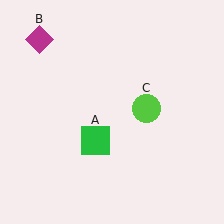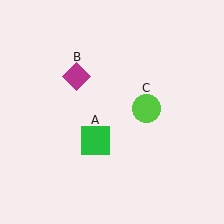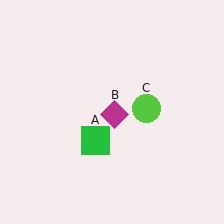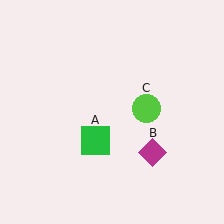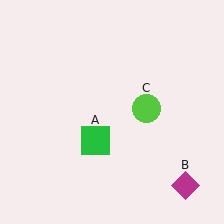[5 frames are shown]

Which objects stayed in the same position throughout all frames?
Green square (object A) and lime circle (object C) remained stationary.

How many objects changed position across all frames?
1 object changed position: magenta diamond (object B).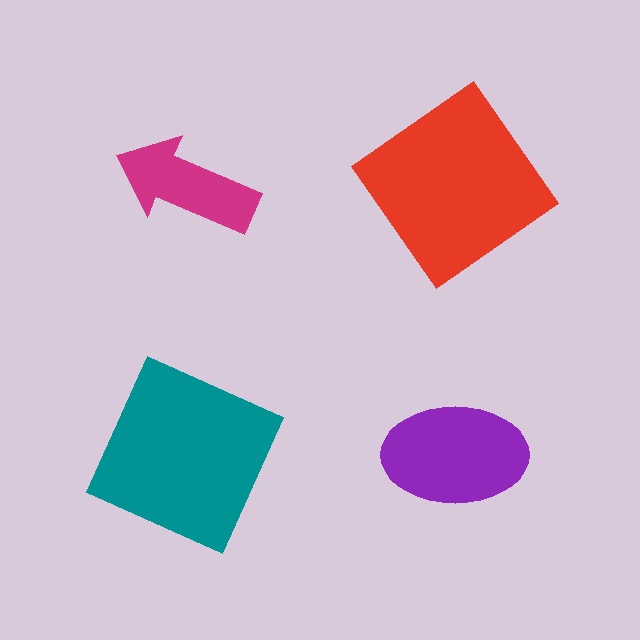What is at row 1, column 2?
A red diamond.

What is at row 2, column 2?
A purple ellipse.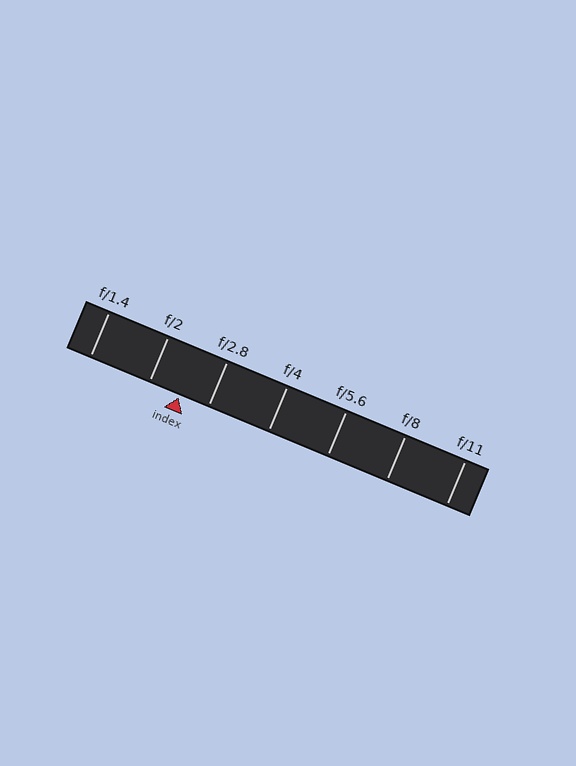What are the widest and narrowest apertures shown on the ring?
The widest aperture shown is f/1.4 and the narrowest is f/11.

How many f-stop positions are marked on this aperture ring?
There are 7 f-stop positions marked.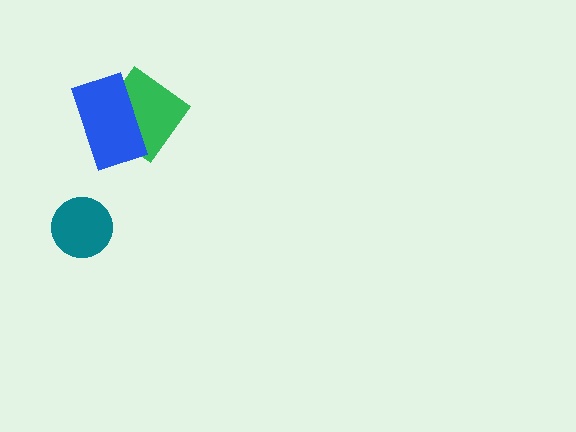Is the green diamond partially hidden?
Yes, it is partially covered by another shape.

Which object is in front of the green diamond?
The blue rectangle is in front of the green diamond.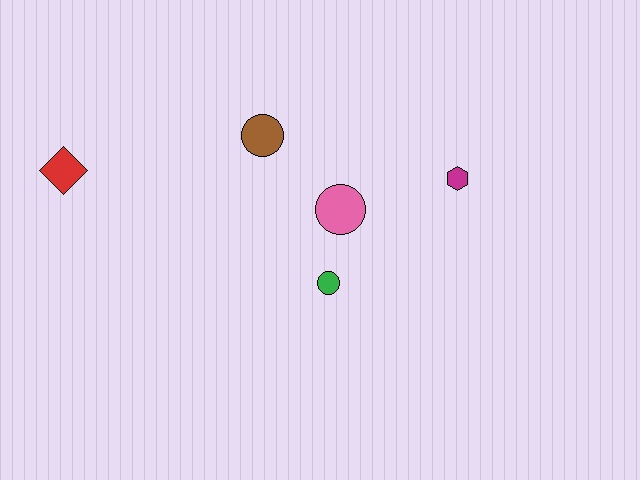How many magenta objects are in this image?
There is 1 magenta object.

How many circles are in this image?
There are 3 circles.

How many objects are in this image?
There are 5 objects.